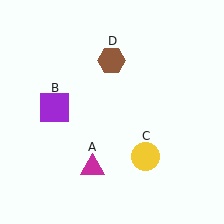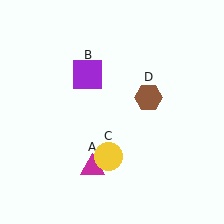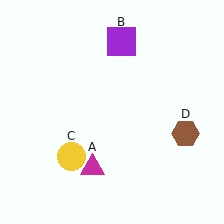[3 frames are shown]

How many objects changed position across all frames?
3 objects changed position: purple square (object B), yellow circle (object C), brown hexagon (object D).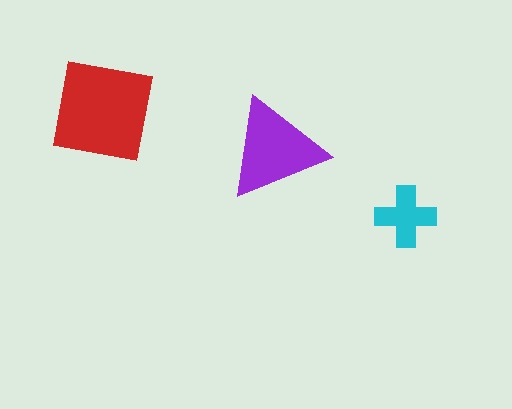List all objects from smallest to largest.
The cyan cross, the purple triangle, the red square.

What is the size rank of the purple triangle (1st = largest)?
2nd.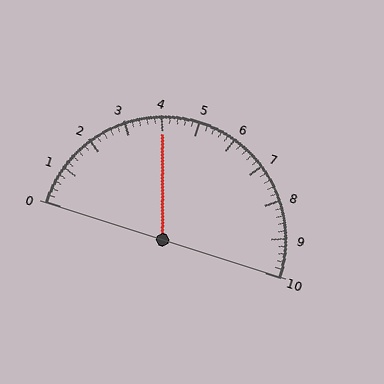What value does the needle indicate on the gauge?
The needle indicates approximately 4.0.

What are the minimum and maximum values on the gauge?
The gauge ranges from 0 to 10.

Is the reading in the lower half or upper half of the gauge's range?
The reading is in the lower half of the range (0 to 10).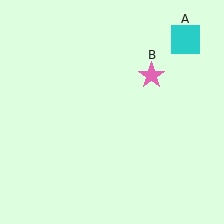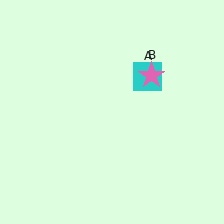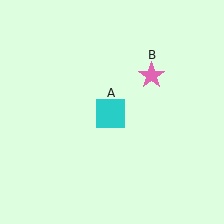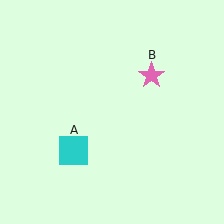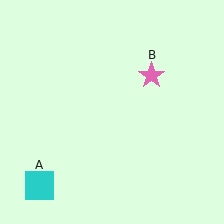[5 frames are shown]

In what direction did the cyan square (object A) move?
The cyan square (object A) moved down and to the left.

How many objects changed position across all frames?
1 object changed position: cyan square (object A).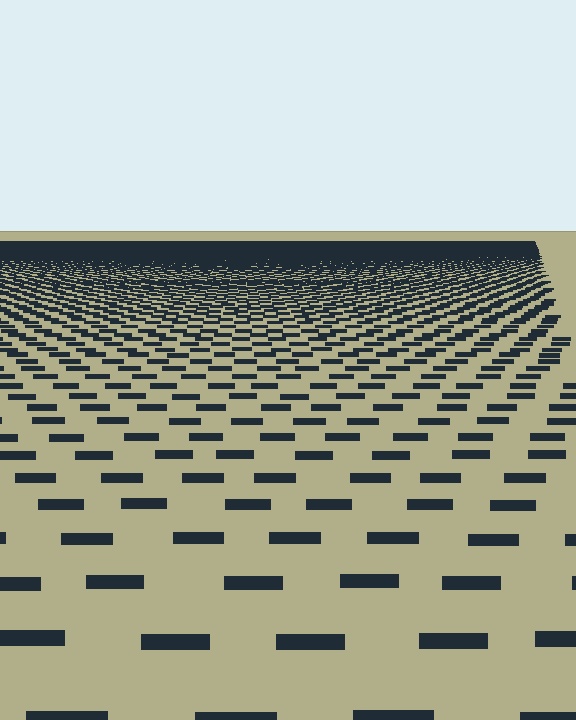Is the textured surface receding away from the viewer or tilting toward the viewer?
The surface is receding away from the viewer. Texture elements get smaller and denser toward the top.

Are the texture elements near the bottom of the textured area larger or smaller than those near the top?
Larger. Near the bottom, elements are closer to the viewer and appear at a bigger on-screen size.